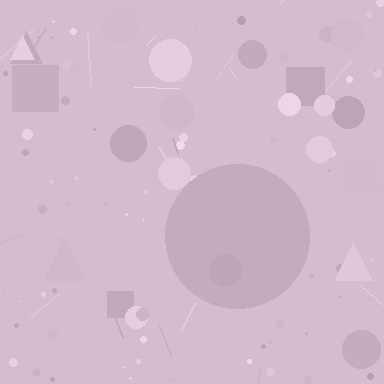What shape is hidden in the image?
A circle is hidden in the image.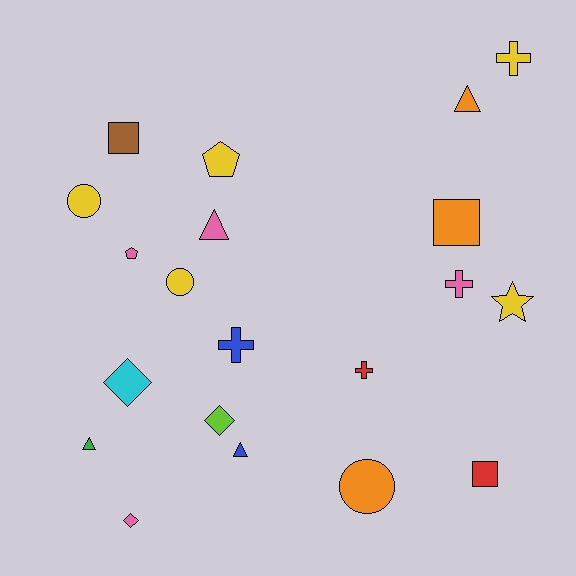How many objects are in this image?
There are 20 objects.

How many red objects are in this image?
There are 2 red objects.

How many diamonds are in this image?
There are 3 diamonds.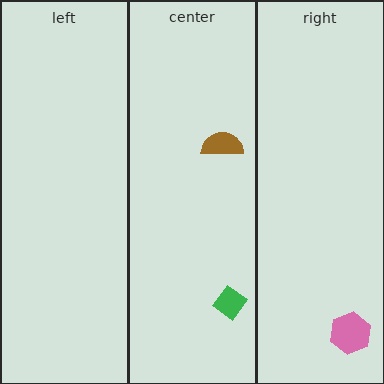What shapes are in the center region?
The green diamond, the brown semicircle.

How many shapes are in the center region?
2.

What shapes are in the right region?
The pink hexagon.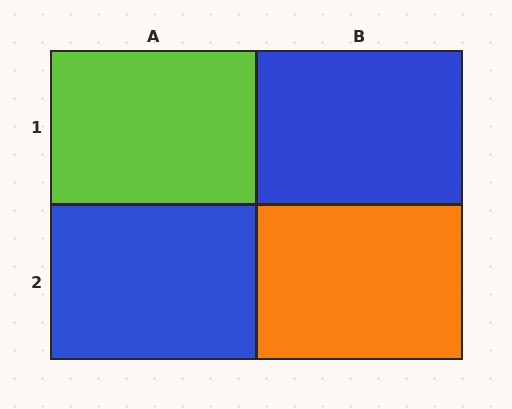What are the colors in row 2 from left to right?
Blue, orange.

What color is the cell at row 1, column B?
Blue.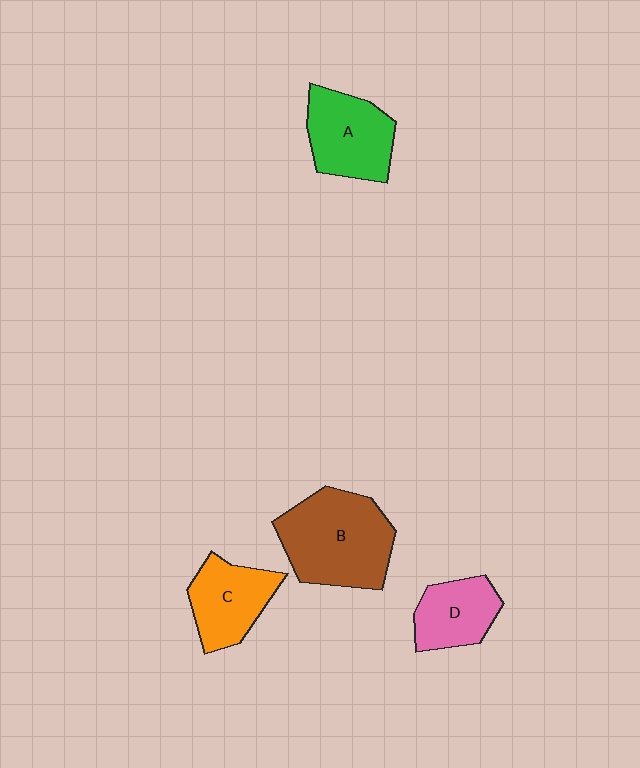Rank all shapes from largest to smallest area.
From largest to smallest: B (brown), A (green), C (orange), D (pink).